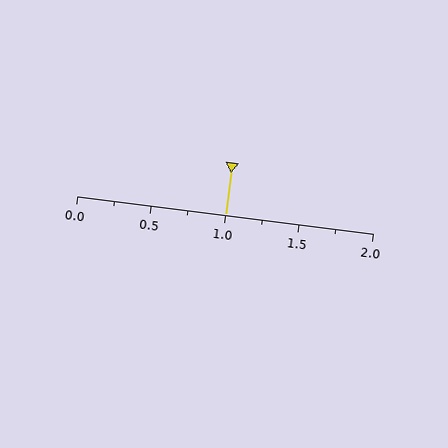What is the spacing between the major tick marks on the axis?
The major ticks are spaced 0.5 apart.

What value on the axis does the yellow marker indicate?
The marker indicates approximately 1.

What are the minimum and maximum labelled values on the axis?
The axis runs from 0.0 to 2.0.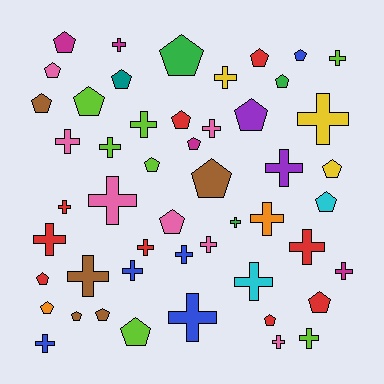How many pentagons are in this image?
There are 24 pentagons.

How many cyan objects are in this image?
There are 2 cyan objects.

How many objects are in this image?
There are 50 objects.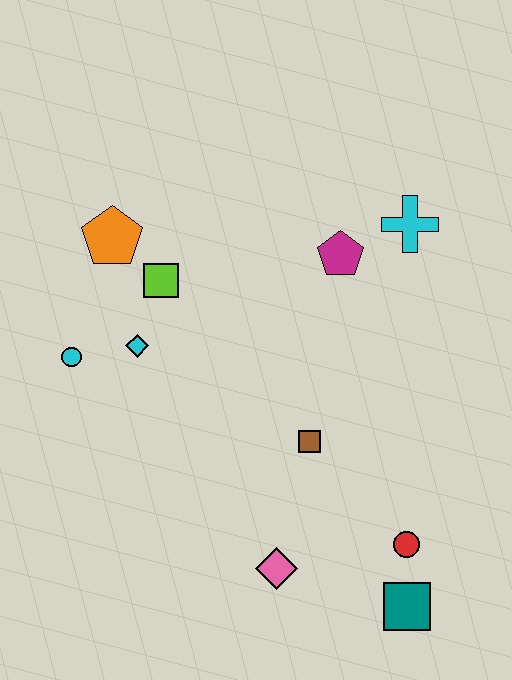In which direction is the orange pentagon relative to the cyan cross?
The orange pentagon is to the left of the cyan cross.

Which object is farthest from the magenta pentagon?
The teal square is farthest from the magenta pentagon.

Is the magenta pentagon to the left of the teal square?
Yes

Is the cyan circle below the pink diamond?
No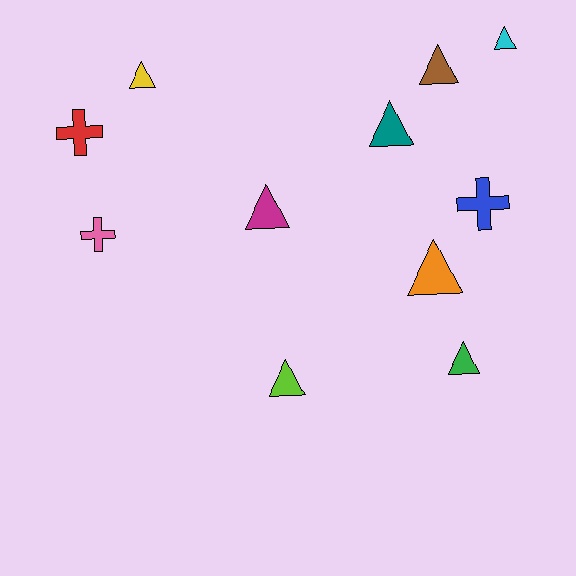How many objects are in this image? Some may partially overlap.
There are 11 objects.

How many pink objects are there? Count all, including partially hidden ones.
There is 1 pink object.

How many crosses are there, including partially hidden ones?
There are 3 crosses.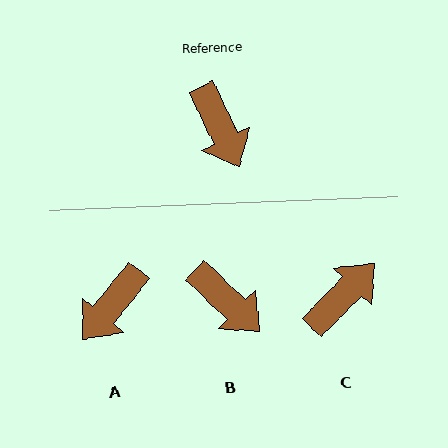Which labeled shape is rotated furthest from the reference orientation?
C, about 110 degrees away.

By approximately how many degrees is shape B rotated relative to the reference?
Approximately 21 degrees counter-clockwise.